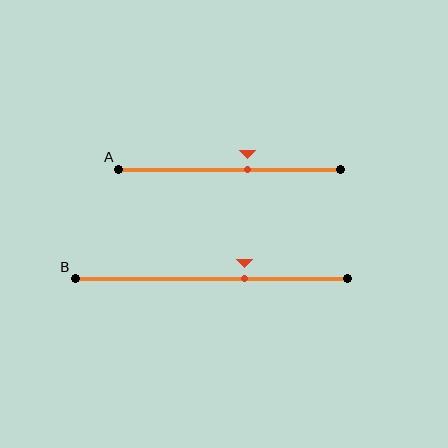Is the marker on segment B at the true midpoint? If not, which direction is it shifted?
No, the marker on segment B is shifted to the right by about 12% of the segment length.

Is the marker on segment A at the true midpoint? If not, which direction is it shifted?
No, the marker on segment A is shifted to the right by about 8% of the segment length.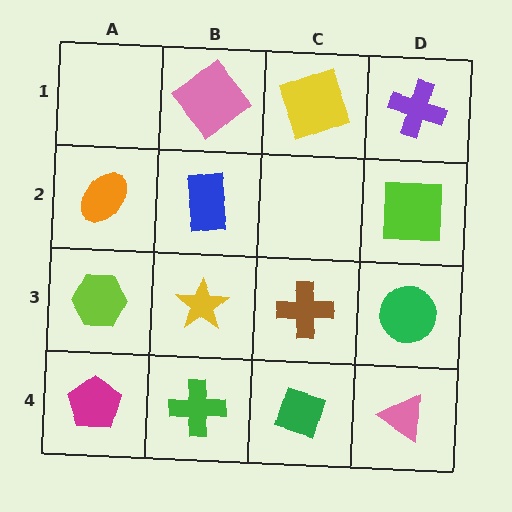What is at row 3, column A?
A lime hexagon.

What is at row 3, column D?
A green circle.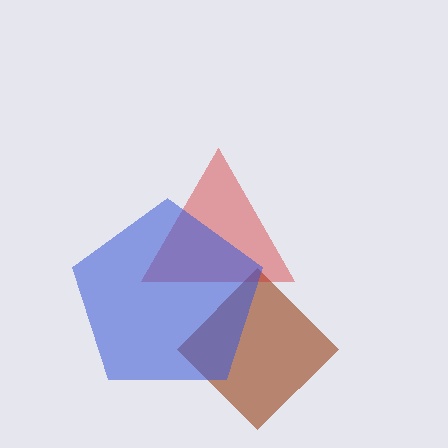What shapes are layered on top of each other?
The layered shapes are: a brown diamond, a red triangle, a blue pentagon.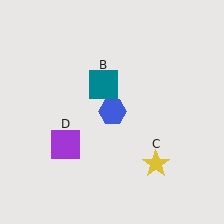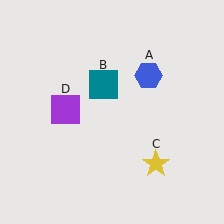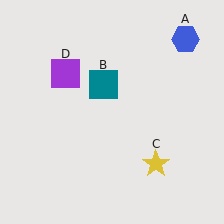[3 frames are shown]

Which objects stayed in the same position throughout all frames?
Teal square (object B) and yellow star (object C) remained stationary.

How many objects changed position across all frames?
2 objects changed position: blue hexagon (object A), purple square (object D).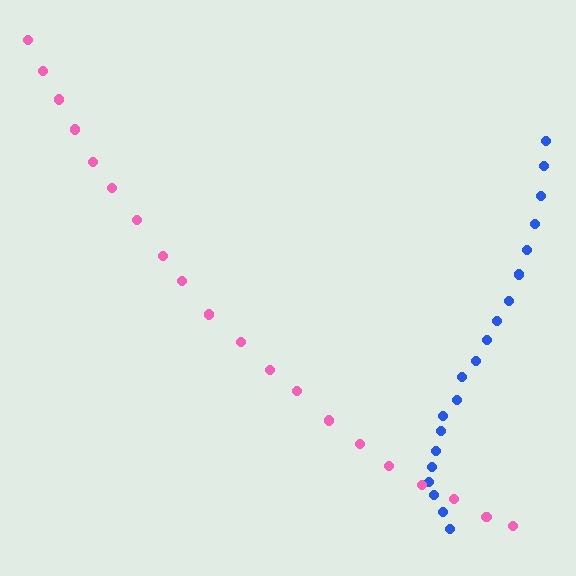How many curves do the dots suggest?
There are 2 distinct paths.